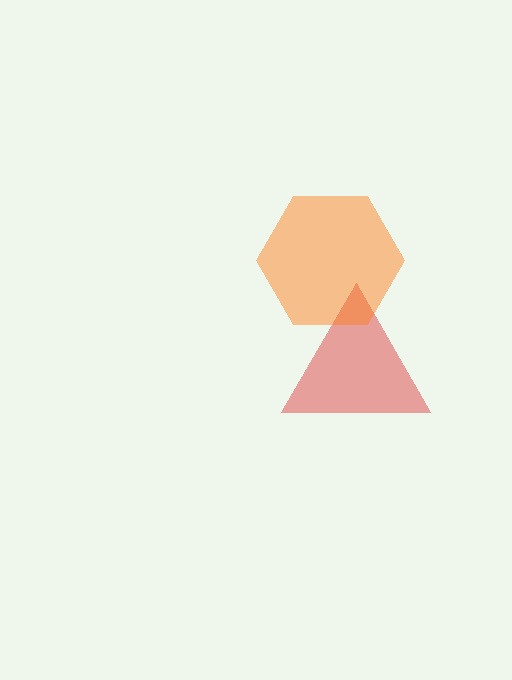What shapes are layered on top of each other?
The layered shapes are: a red triangle, an orange hexagon.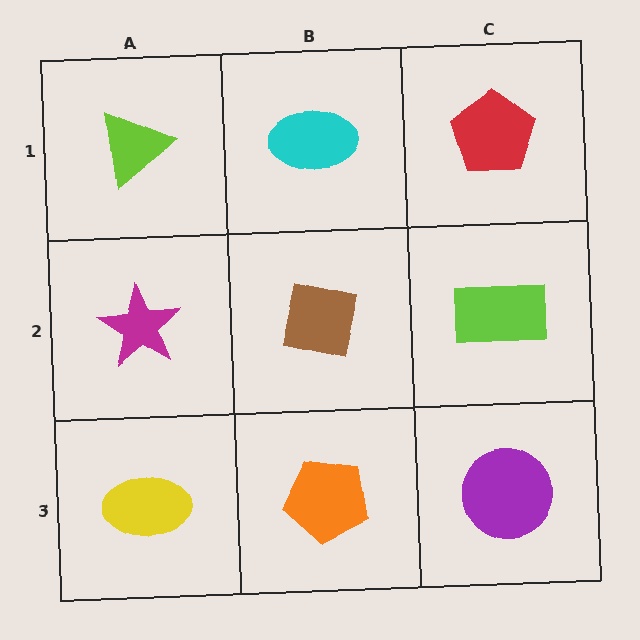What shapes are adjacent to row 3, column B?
A brown square (row 2, column B), a yellow ellipse (row 3, column A), a purple circle (row 3, column C).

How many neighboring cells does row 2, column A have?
3.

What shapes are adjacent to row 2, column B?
A cyan ellipse (row 1, column B), an orange pentagon (row 3, column B), a magenta star (row 2, column A), a lime rectangle (row 2, column C).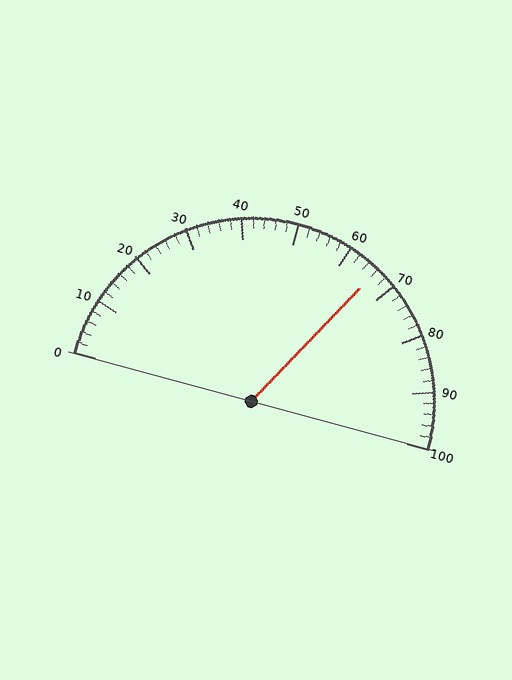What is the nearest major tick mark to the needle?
The nearest major tick mark is 70.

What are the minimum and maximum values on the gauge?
The gauge ranges from 0 to 100.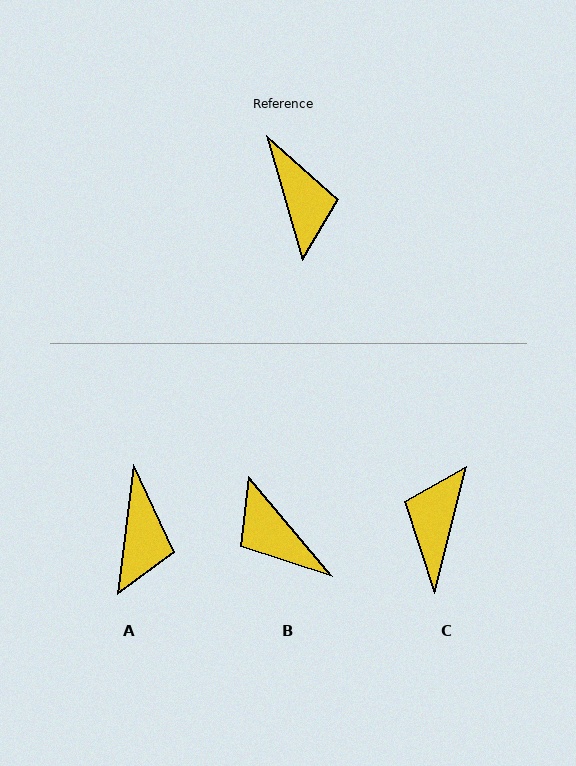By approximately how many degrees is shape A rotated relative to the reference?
Approximately 23 degrees clockwise.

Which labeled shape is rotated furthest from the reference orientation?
B, about 157 degrees away.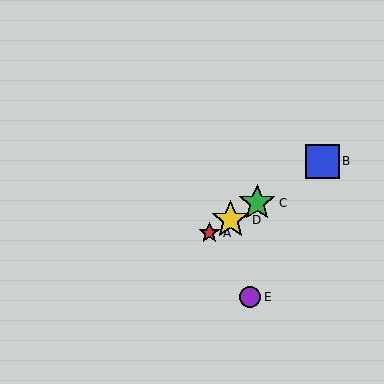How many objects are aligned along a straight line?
4 objects (A, B, C, D) are aligned along a straight line.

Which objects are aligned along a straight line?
Objects A, B, C, D are aligned along a straight line.